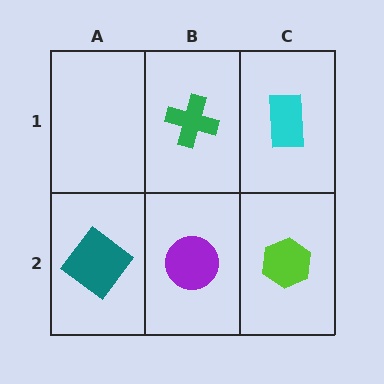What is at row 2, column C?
A lime hexagon.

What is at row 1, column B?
A green cross.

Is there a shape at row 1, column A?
No, that cell is empty.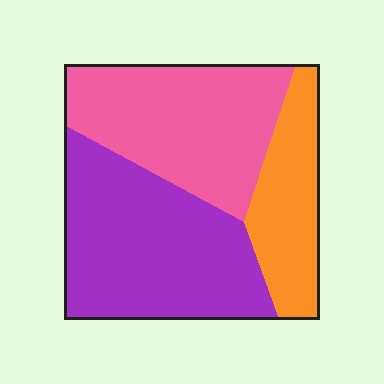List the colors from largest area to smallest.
From largest to smallest: purple, pink, orange.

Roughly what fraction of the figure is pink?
Pink takes up about three eighths (3/8) of the figure.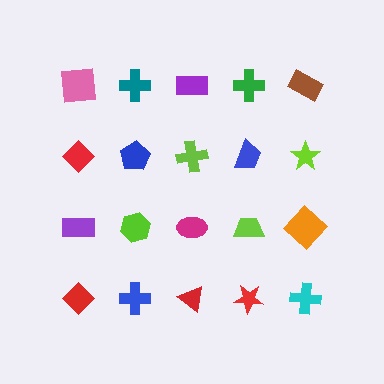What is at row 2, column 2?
A blue pentagon.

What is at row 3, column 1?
A purple rectangle.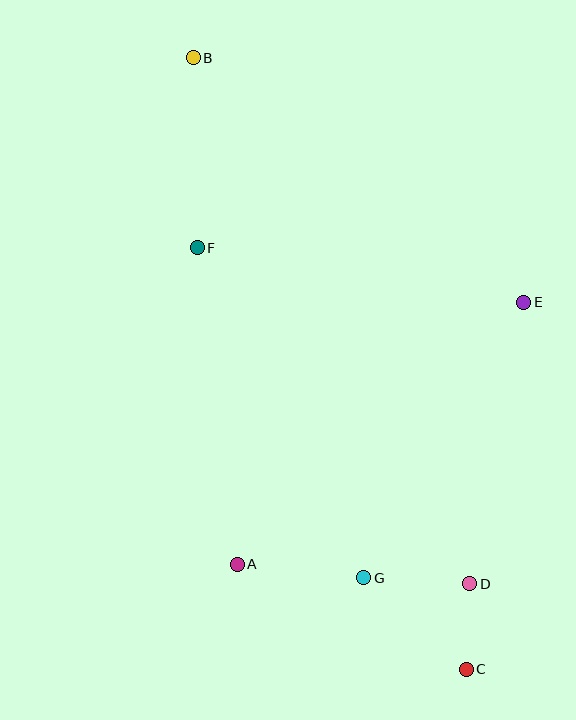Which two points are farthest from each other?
Points B and C are farthest from each other.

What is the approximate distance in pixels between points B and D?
The distance between B and D is approximately 594 pixels.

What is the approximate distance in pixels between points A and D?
The distance between A and D is approximately 233 pixels.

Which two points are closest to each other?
Points C and D are closest to each other.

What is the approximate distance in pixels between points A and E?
The distance between A and E is approximately 388 pixels.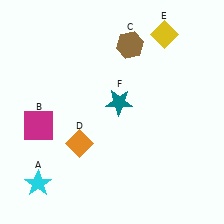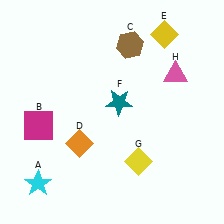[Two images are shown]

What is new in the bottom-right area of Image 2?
A yellow diamond (G) was added in the bottom-right area of Image 2.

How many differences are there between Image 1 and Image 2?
There are 2 differences between the two images.